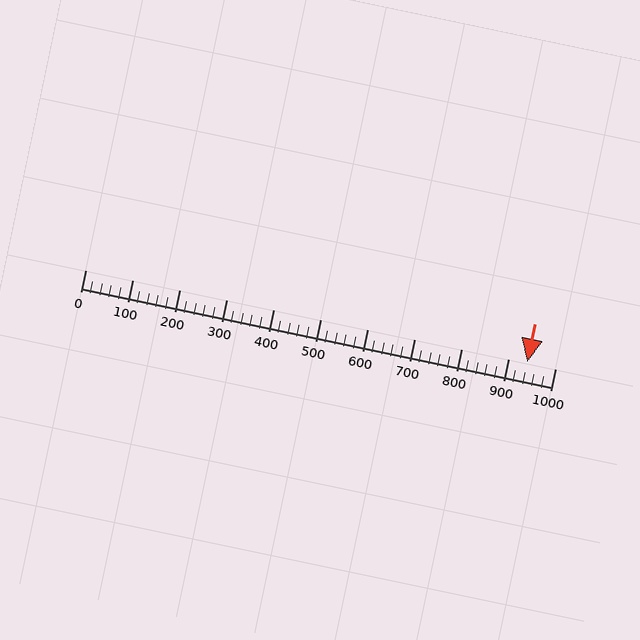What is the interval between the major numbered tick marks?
The major tick marks are spaced 100 units apart.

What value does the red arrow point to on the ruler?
The red arrow points to approximately 940.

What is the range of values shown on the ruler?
The ruler shows values from 0 to 1000.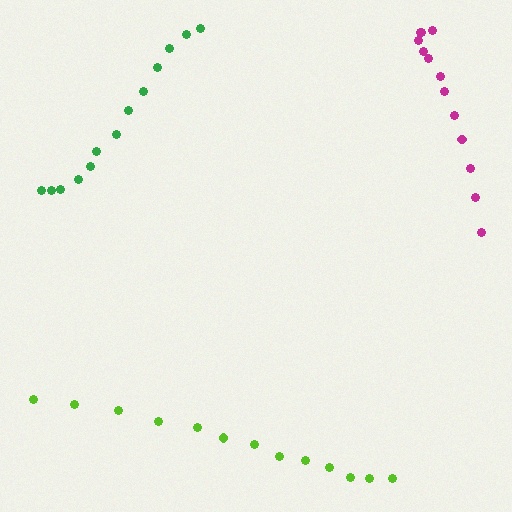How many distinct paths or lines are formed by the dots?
There are 3 distinct paths.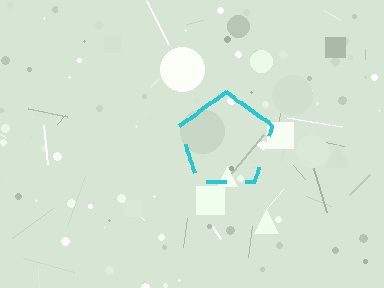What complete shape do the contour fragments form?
The contour fragments form a pentagon.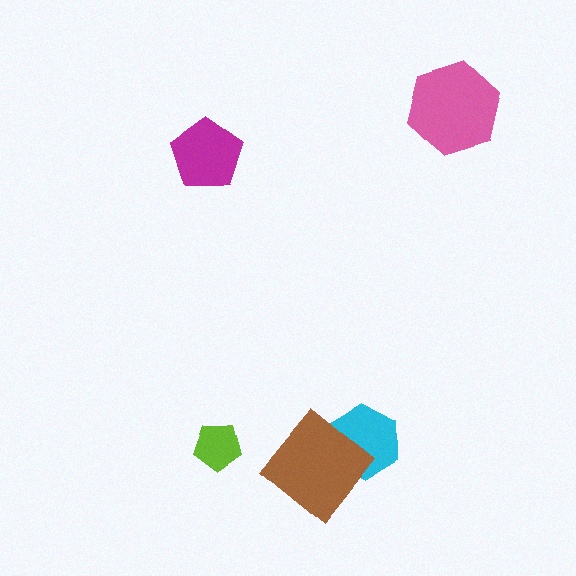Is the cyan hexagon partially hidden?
Yes, it is partially covered by another shape.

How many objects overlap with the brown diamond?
1 object overlaps with the brown diamond.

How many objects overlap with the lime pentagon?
0 objects overlap with the lime pentagon.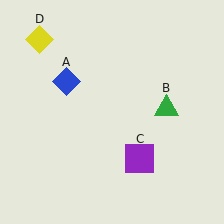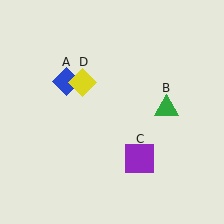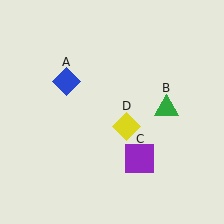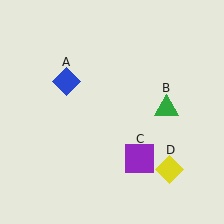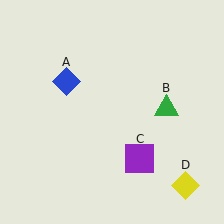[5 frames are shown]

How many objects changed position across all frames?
1 object changed position: yellow diamond (object D).